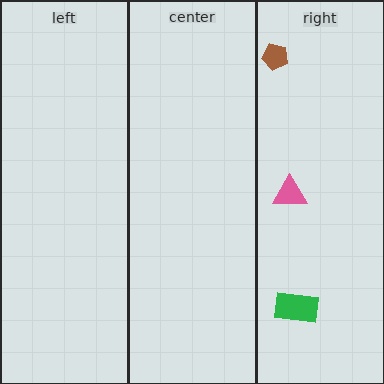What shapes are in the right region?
The pink triangle, the brown pentagon, the green rectangle.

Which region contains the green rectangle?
The right region.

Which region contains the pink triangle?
The right region.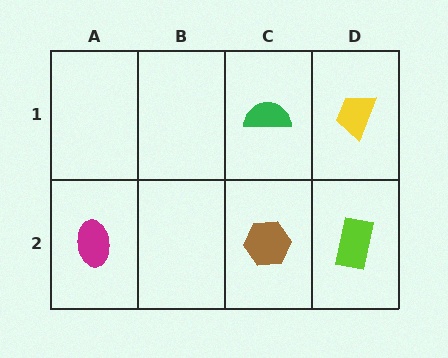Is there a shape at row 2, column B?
No, that cell is empty.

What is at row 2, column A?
A magenta ellipse.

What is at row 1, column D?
A yellow trapezoid.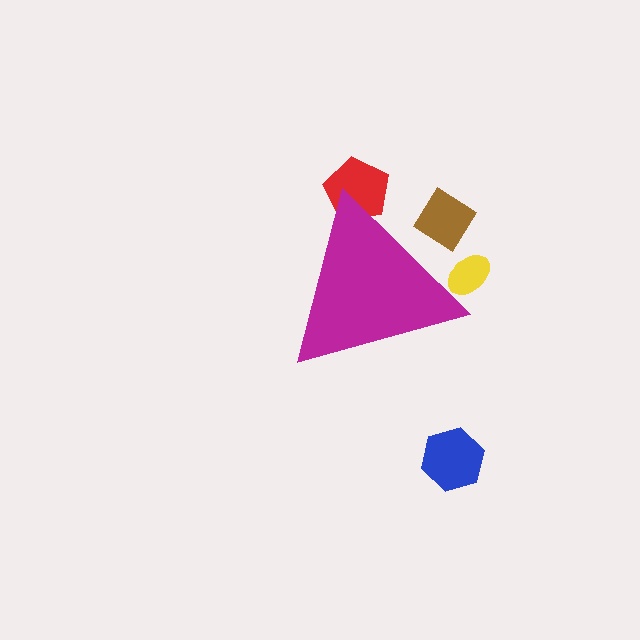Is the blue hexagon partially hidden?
No, the blue hexagon is fully visible.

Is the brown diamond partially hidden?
Yes, the brown diamond is partially hidden behind the magenta triangle.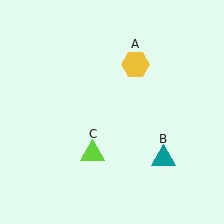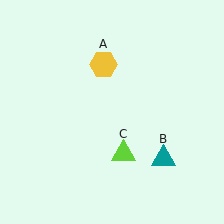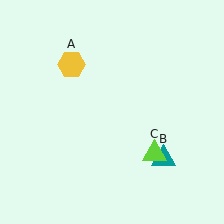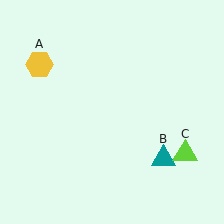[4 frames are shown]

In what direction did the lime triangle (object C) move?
The lime triangle (object C) moved right.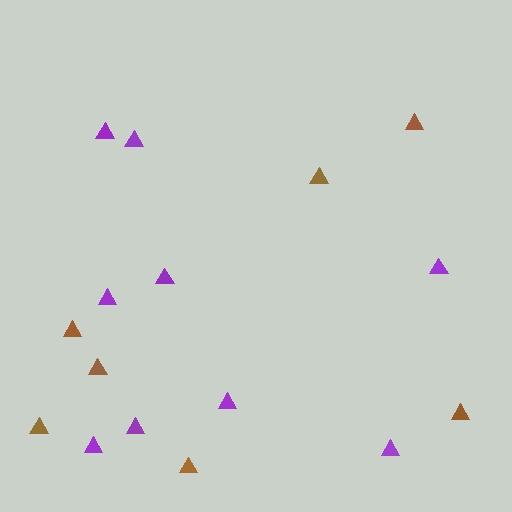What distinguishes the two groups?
There are 2 groups: one group of brown triangles (7) and one group of purple triangles (9).